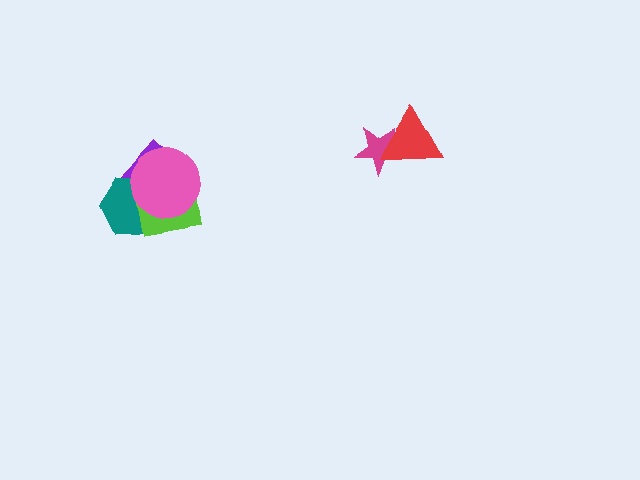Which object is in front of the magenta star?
The red triangle is in front of the magenta star.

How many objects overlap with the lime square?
3 objects overlap with the lime square.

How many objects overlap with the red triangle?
1 object overlaps with the red triangle.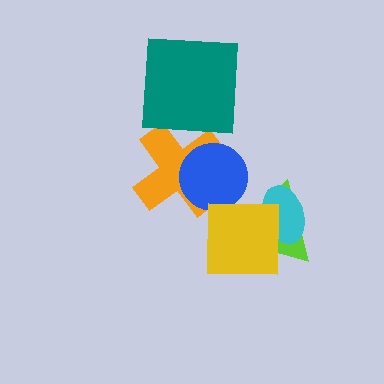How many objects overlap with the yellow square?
2 objects overlap with the yellow square.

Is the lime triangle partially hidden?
Yes, it is partially covered by another shape.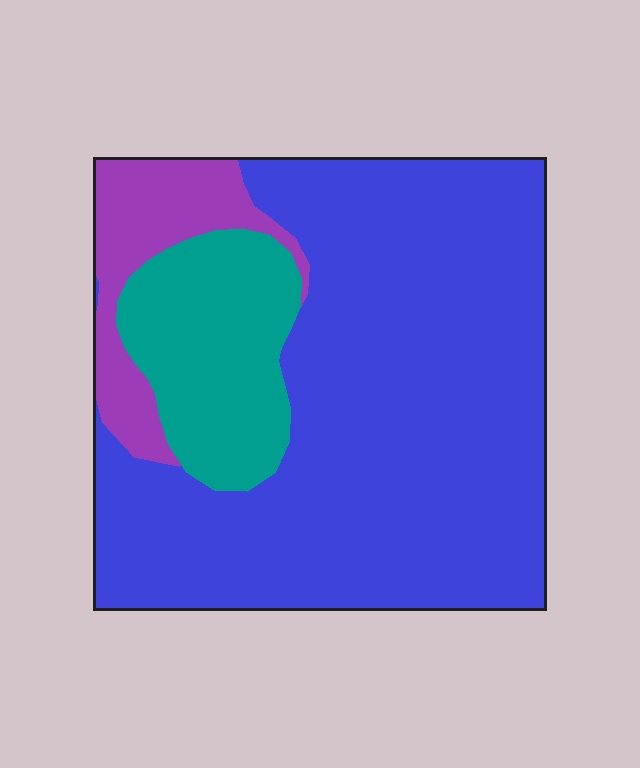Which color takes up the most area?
Blue, at roughly 70%.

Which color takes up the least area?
Purple, at roughly 10%.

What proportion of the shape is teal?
Teal takes up about one sixth (1/6) of the shape.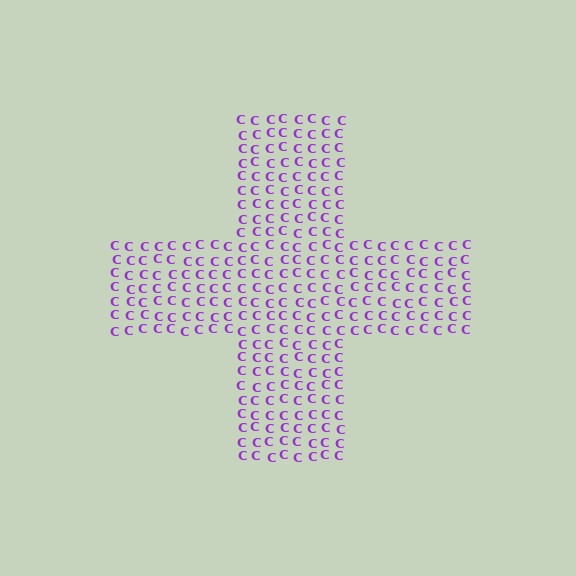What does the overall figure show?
The overall figure shows a cross.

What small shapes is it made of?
It is made of small letter C's.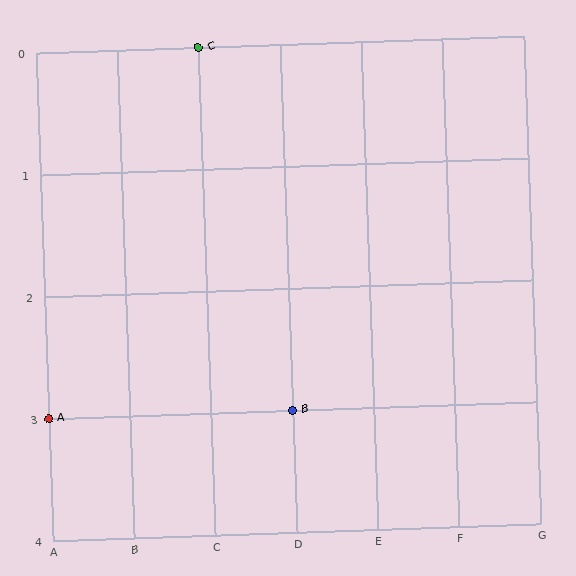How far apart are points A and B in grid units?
Points A and B are 3 columns apart.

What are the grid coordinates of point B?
Point B is at grid coordinates (D, 3).